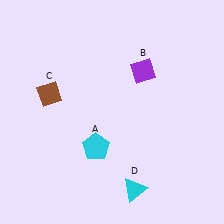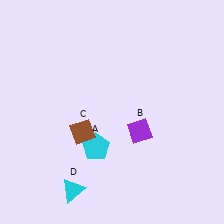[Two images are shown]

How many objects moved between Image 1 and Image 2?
3 objects moved between the two images.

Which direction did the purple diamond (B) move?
The purple diamond (B) moved down.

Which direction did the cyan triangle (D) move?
The cyan triangle (D) moved left.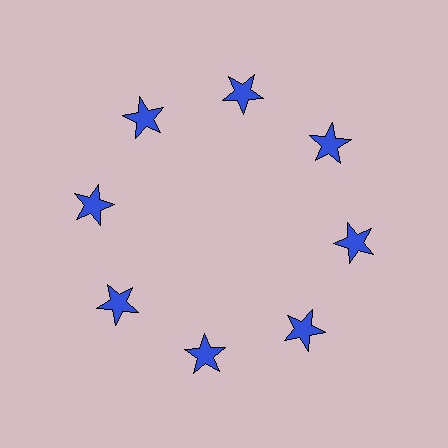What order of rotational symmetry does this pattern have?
This pattern has 8-fold rotational symmetry.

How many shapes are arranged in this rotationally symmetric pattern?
There are 8 shapes, arranged in 8 groups of 1.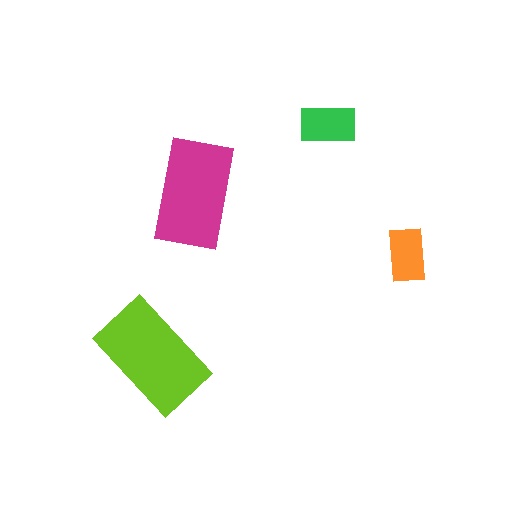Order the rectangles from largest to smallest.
the lime one, the magenta one, the green one, the orange one.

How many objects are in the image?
There are 4 objects in the image.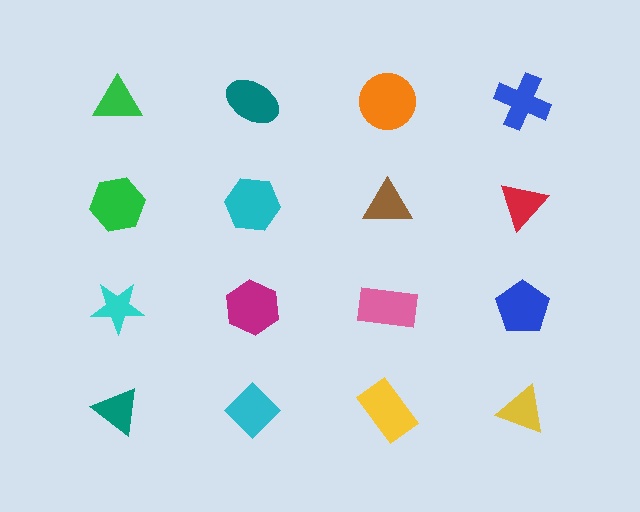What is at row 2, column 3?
A brown triangle.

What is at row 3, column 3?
A pink rectangle.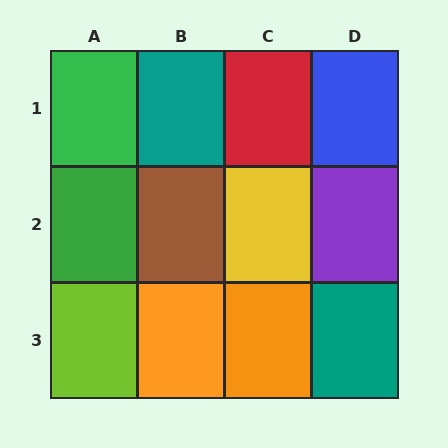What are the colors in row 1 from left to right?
Green, teal, red, blue.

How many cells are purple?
1 cell is purple.